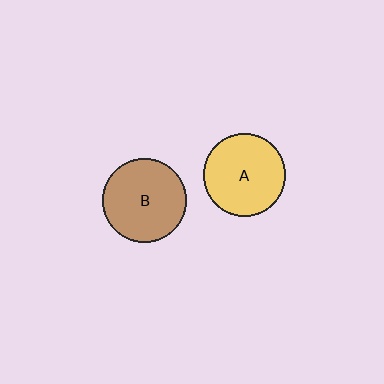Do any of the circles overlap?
No, none of the circles overlap.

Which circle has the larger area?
Circle B (brown).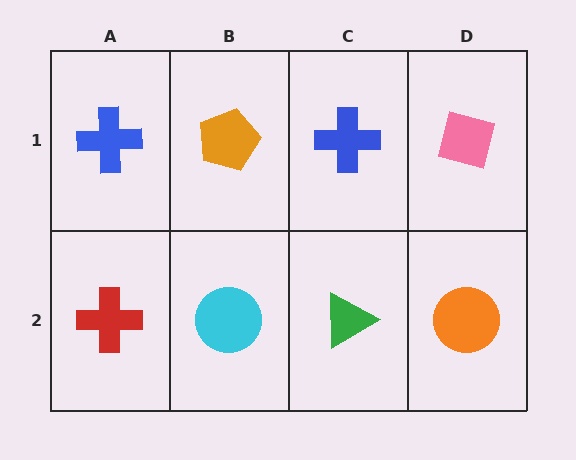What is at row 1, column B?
An orange pentagon.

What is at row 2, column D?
An orange circle.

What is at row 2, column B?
A cyan circle.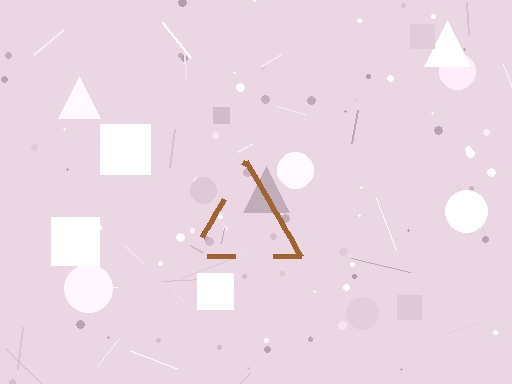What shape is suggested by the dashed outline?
The dashed outline suggests a triangle.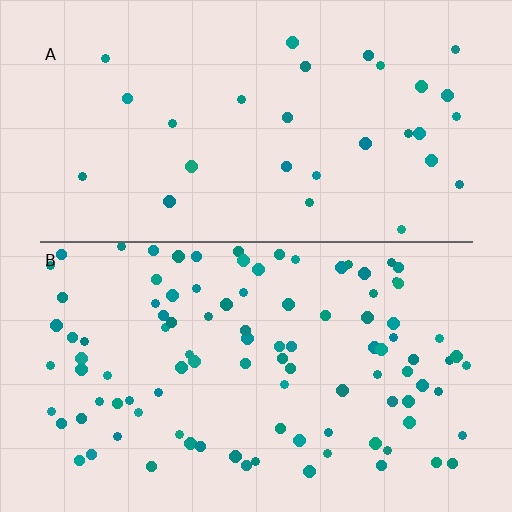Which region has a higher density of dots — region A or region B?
B (the bottom).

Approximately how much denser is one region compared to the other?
Approximately 3.4× — region B over region A.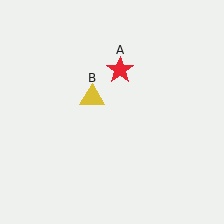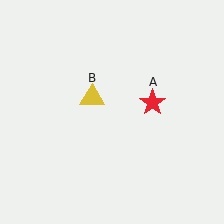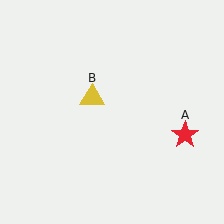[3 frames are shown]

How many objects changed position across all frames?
1 object changed position: red star (object A).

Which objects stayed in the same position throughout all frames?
Yellow triangle (object B) remained stationary.